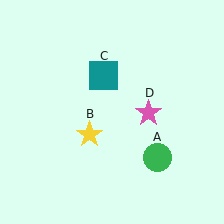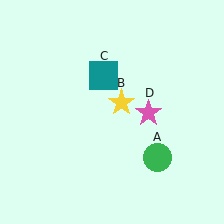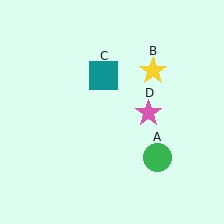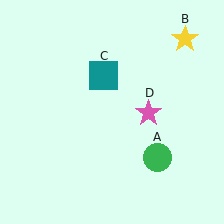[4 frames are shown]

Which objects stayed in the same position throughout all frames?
Green circle (object A) and teal square (object C) and pink star (object D) remained stationary.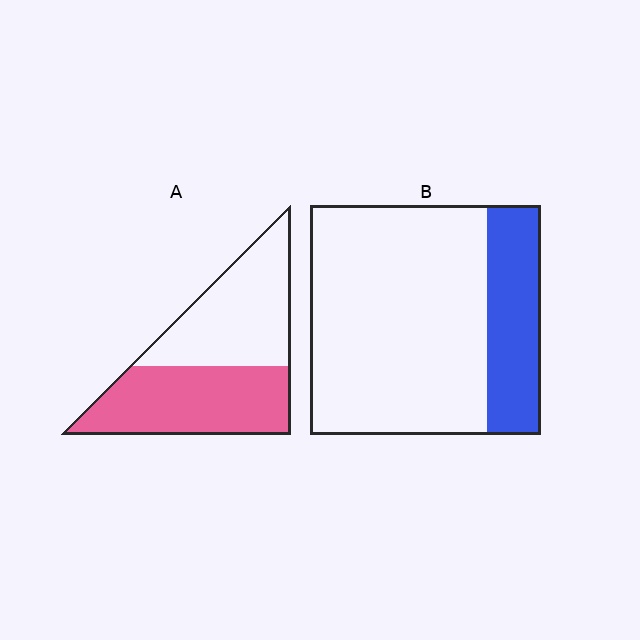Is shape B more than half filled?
No.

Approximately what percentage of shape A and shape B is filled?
A is approximately 50% and B is approximately 25%.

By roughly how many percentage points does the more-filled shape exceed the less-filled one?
By roughly 30 percentage points (A over B).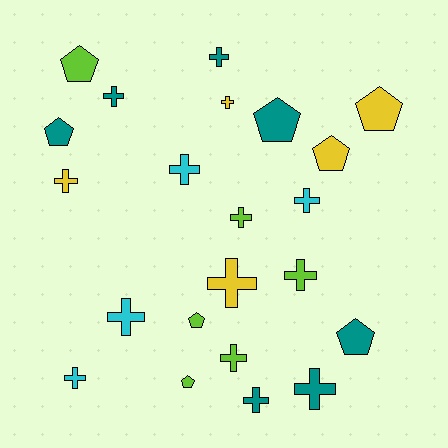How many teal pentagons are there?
There are 3 teal pentagons.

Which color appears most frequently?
Teal, with 7 objects.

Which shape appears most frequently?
Cross, with 14 objects.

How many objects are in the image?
There are 22 objects.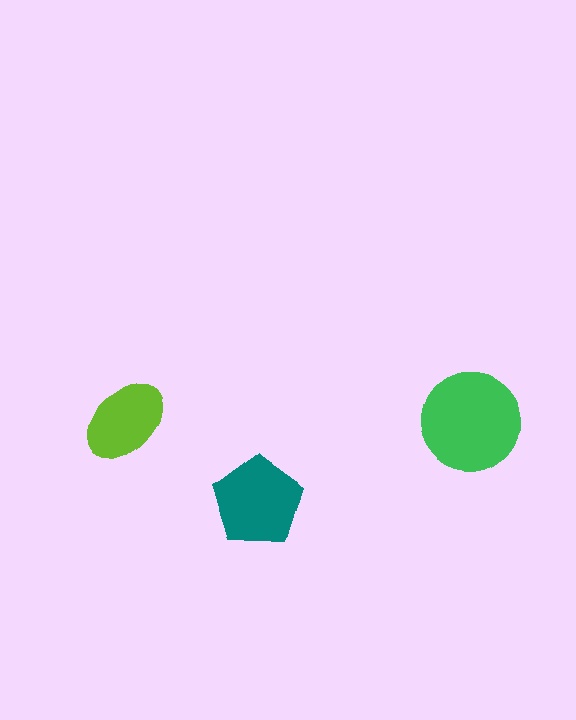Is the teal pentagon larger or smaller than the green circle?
Smaller.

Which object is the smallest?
The lime ellipse.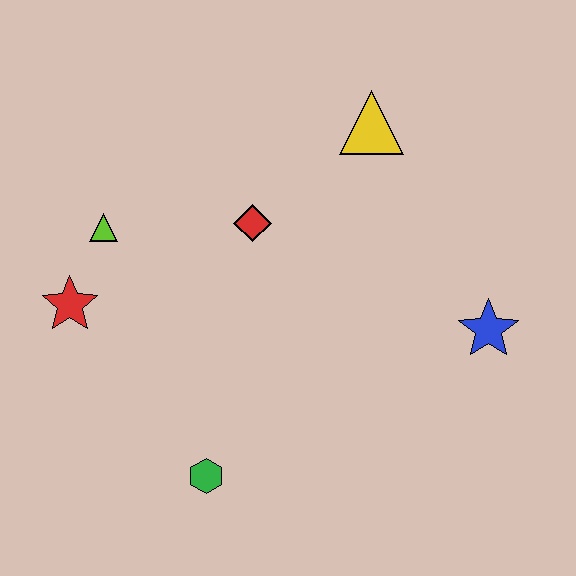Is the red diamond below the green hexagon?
No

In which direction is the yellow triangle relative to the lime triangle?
The yellow triangle is to the right of the lime triangle.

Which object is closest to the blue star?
The yellow triangle is closest to the blue star.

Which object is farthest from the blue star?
The red star is farthest from the blue star.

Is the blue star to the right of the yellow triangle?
Yes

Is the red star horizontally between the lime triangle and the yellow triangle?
No